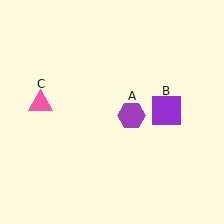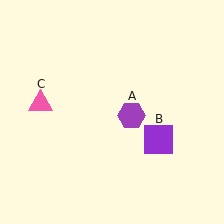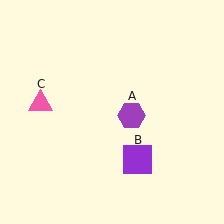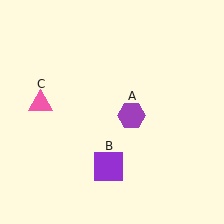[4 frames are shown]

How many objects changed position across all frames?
1 object changed position: purple square (object B).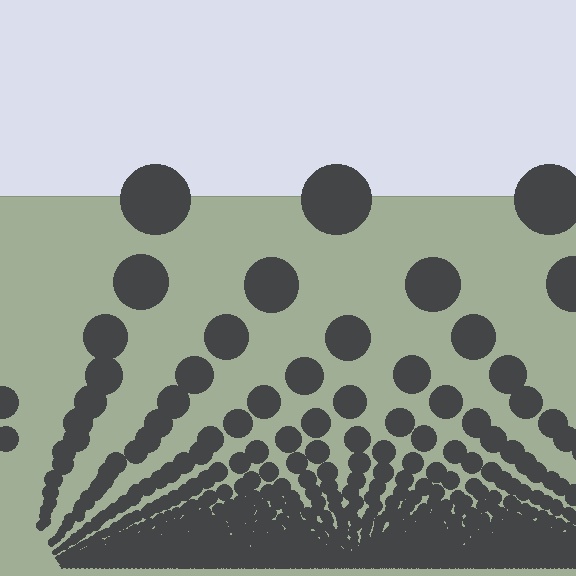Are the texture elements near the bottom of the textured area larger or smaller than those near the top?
Smaller. The gradient is inverted — elements near the bottom are smaller and denser.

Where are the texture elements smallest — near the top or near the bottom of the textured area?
Near the bottom.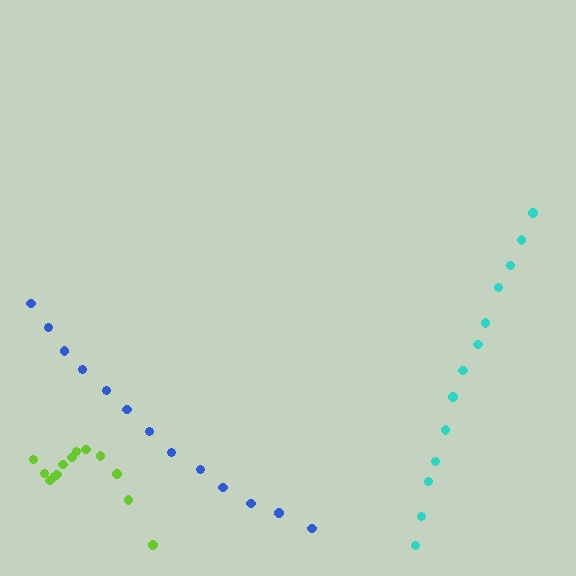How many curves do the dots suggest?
There are 3 distinct paths.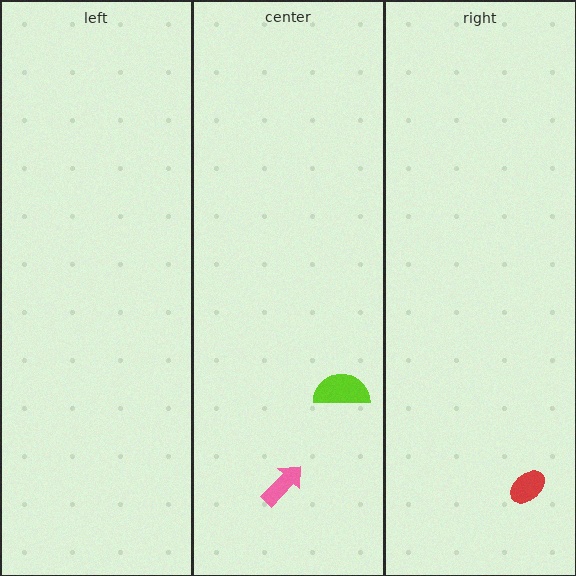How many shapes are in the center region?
2.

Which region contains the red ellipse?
The right region.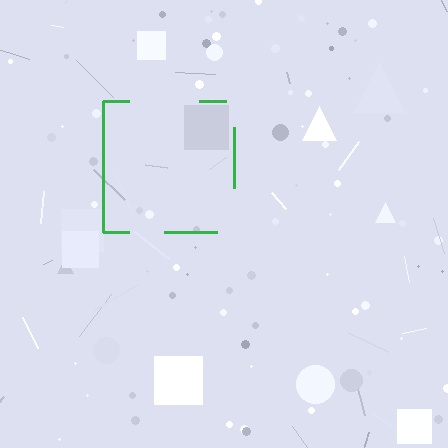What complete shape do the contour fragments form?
The contour fragments form a square.